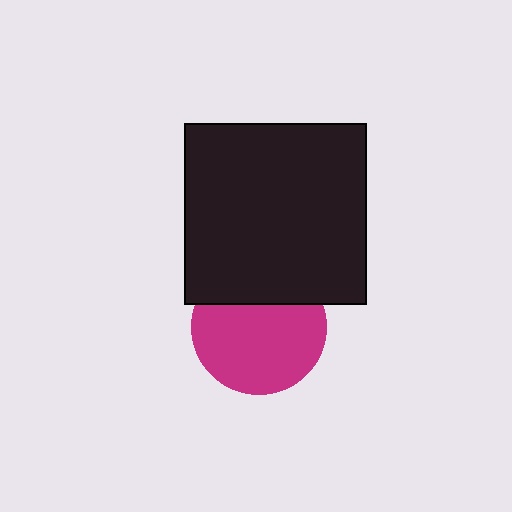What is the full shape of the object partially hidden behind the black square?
The partially hidden object is a magenta circle.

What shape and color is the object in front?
The object in front is a black square.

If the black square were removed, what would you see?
You would see the complete magenta circle.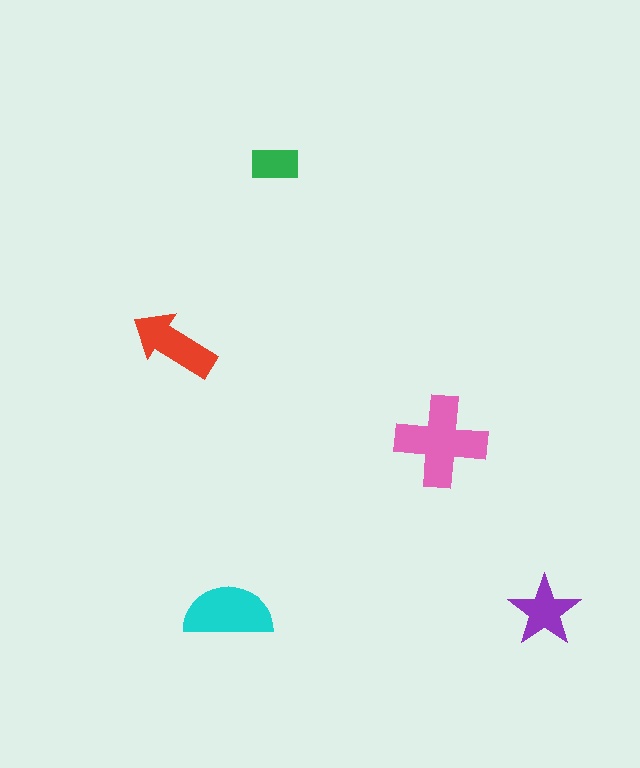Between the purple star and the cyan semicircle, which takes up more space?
The cyan semicircle.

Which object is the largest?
The pink cross.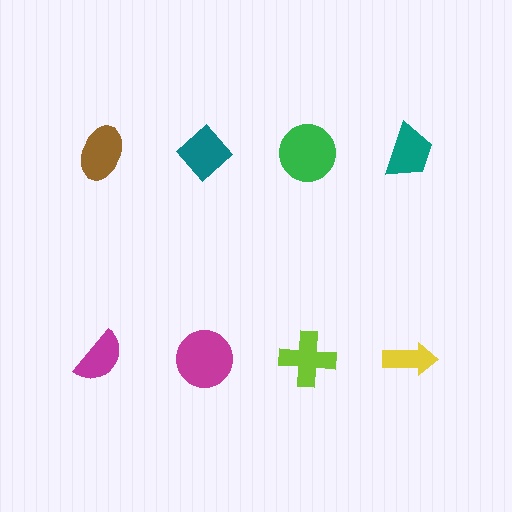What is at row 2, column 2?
A magenta circle.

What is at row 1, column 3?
A green circle.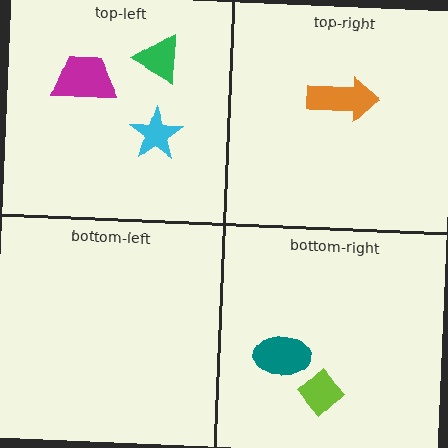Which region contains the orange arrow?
The top-right region.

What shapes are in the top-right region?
The orange arrow.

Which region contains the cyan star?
The top-left region.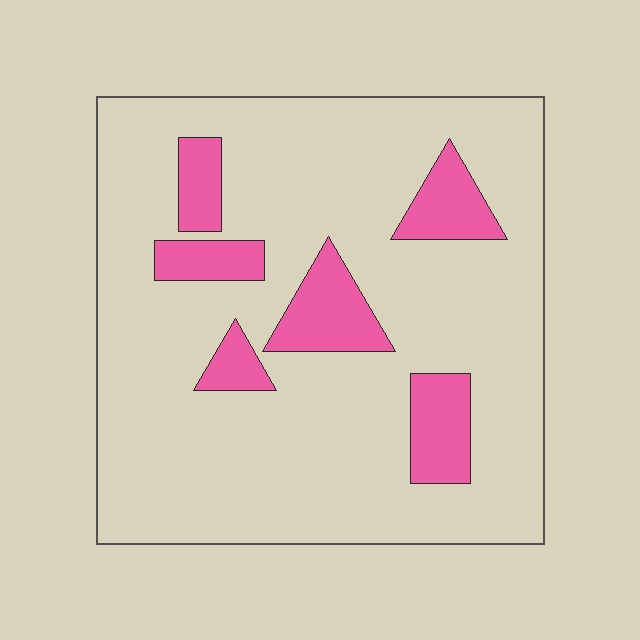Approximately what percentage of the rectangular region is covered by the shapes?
Approximately 15%.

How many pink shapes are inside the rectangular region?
6.